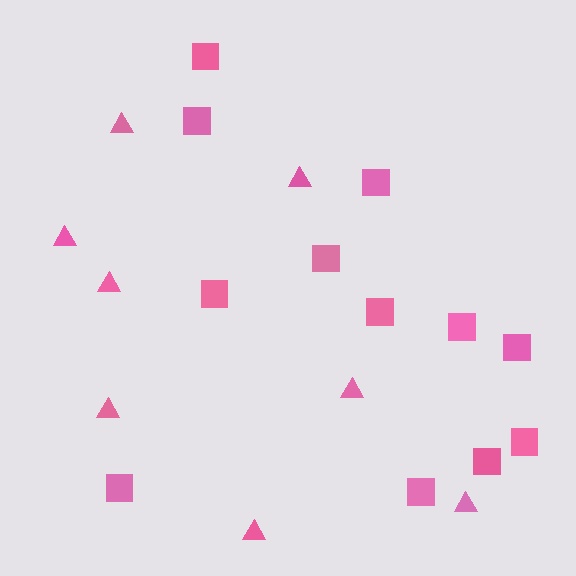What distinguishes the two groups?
There are 2 groups: one group of triangles (8) and one group of squares (12).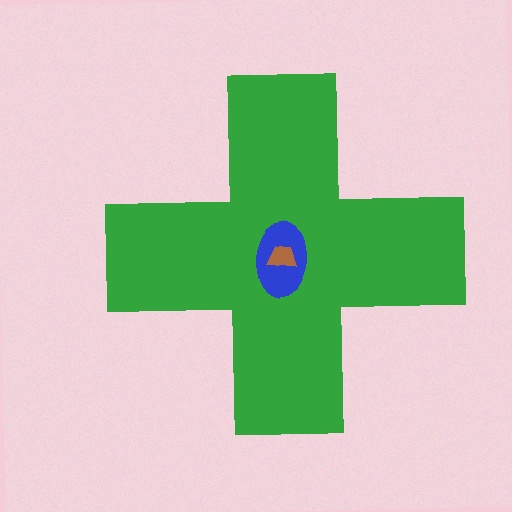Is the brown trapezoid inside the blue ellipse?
Yes.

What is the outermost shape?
The green cross.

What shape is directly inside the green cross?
The blue ellipse.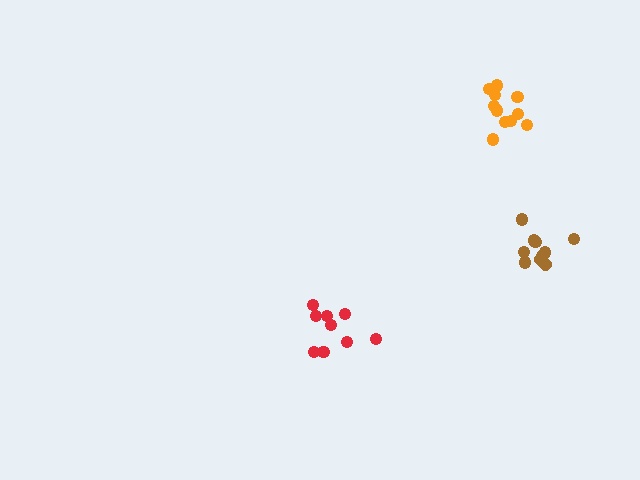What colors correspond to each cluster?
The clusters are colored: orange, red, brown.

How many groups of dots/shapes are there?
There are 3 groups.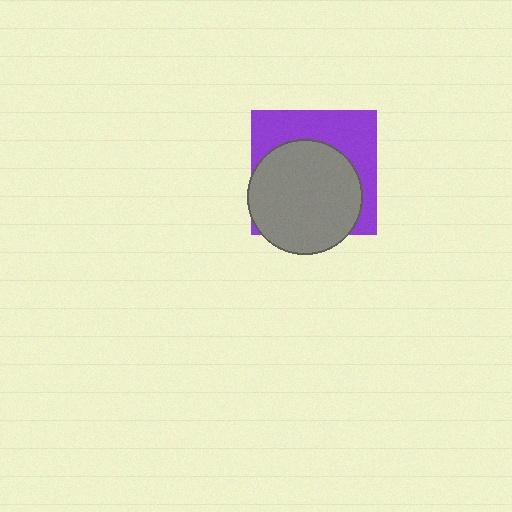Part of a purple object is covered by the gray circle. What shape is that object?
It is a square.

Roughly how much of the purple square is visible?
A small part of it is visible (roughly 42%).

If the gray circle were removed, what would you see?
You would see the complete purple square.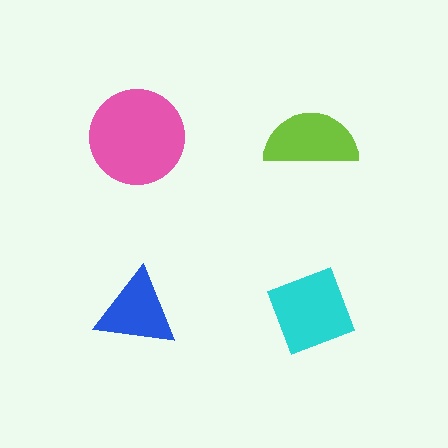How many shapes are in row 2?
2 shapes.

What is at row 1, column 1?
A pink circle.